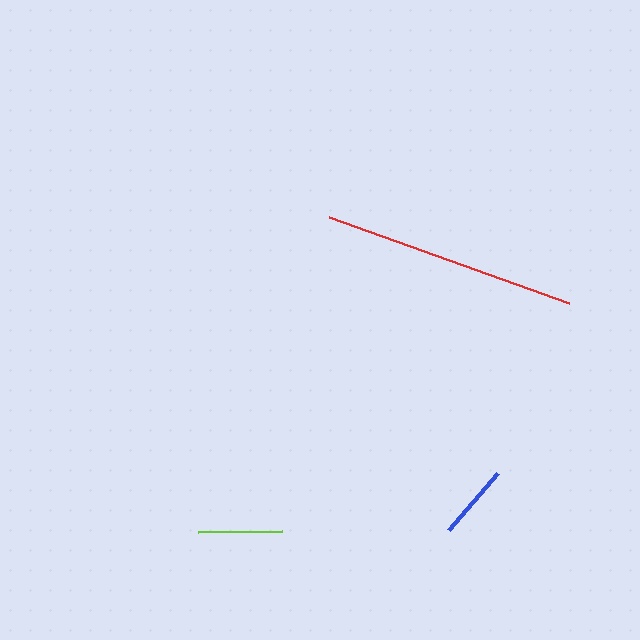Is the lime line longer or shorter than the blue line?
The lime line is longer than the blue line.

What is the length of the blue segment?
The blue segment is approximately 74 pixels long.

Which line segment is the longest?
The red line is the longest at approximately 255 pixels.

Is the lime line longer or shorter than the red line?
The red line is longer than the lime line.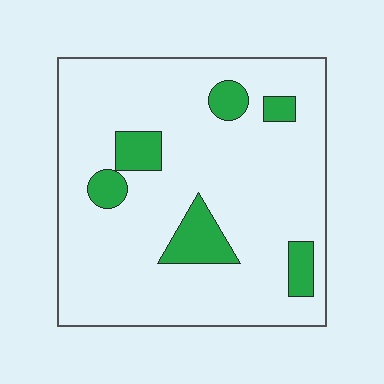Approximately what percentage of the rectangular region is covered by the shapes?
Approximately 15%.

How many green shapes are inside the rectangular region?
6.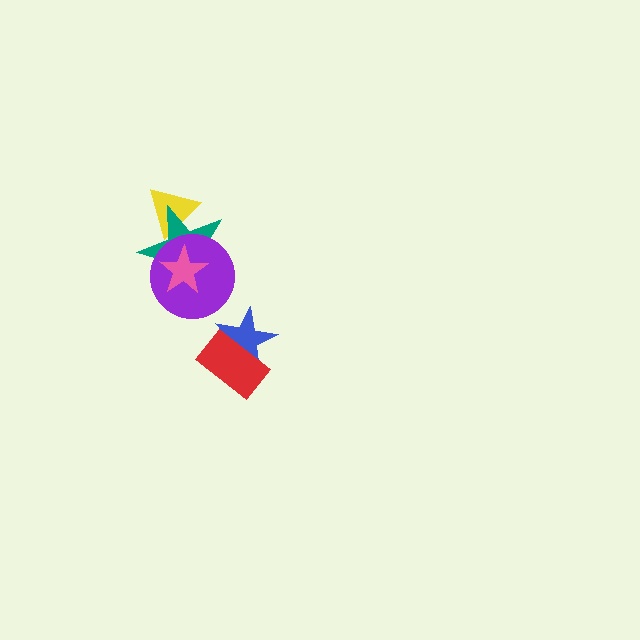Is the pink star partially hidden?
No, no other shape covers it.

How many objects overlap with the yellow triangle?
1 object overlaps with the yellow triangle.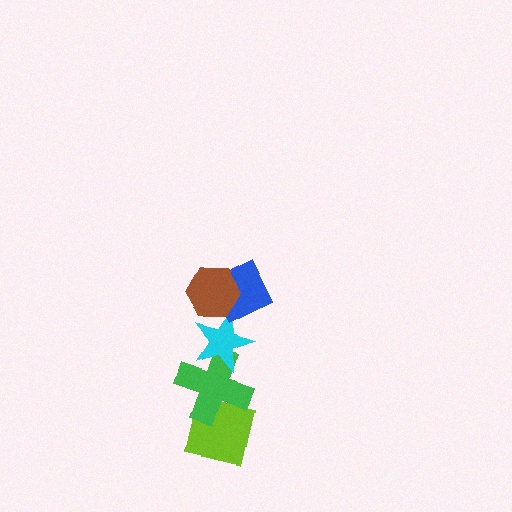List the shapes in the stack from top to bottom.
From top to bottom: the brown hexagon, the blue diamond, the cyan star, the green cross, the lime square.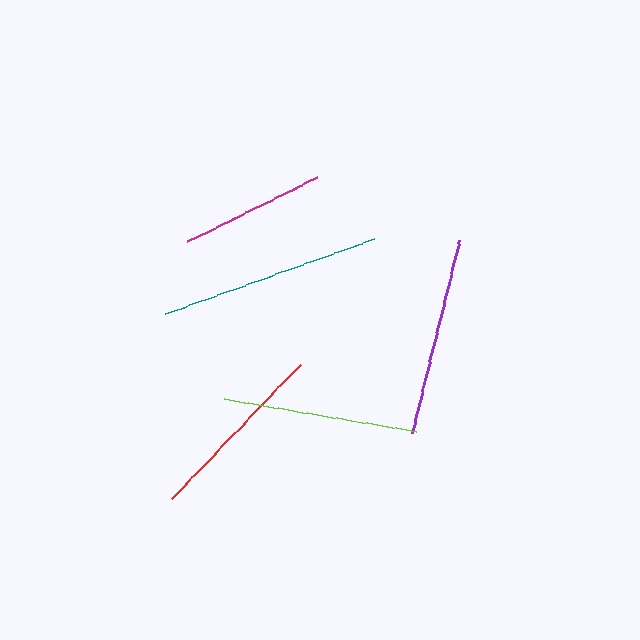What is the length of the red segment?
The red segment is approximately 187 pixels long.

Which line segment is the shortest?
The magenta line is the shortest at approximately 145 pixels.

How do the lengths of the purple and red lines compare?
The purple and red lines are approximately the same length.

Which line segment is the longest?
The teal line is the longest at approximately 223 pixels.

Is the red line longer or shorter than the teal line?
The teal line is longer than the red line.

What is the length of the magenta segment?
The magenta segment is approximately 145 pixels long.